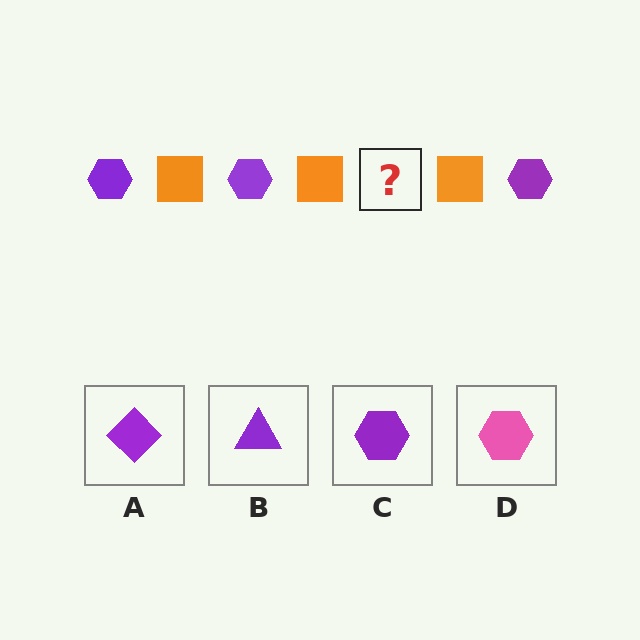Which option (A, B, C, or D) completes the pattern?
C.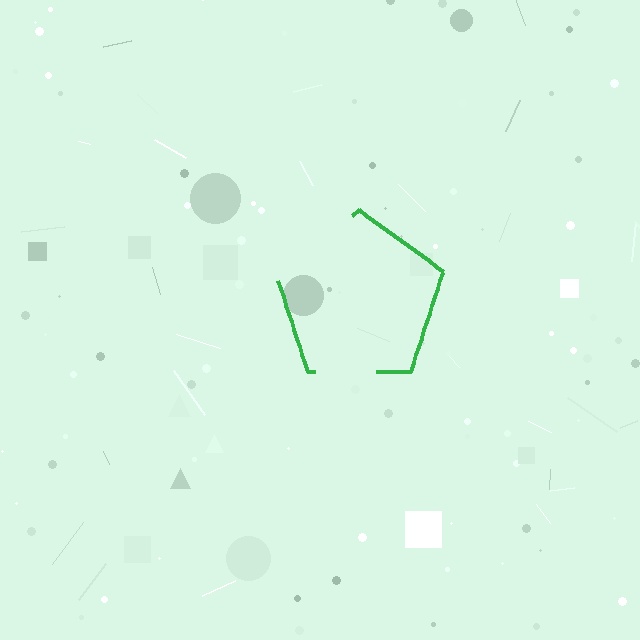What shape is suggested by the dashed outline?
The dashed outline suggests a pentagon.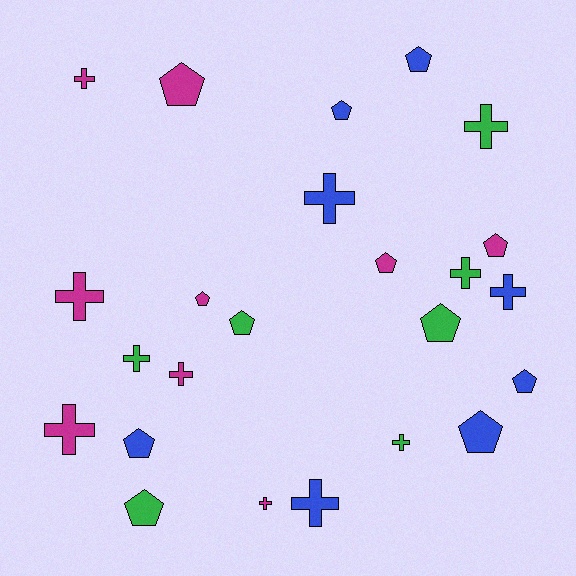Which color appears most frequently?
Magenta, with 9 objects.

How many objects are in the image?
There are 24 objects.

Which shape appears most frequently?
Cross, with 12 objects.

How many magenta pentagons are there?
There are 4 magenta pentagons.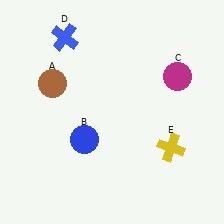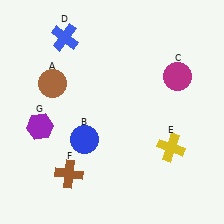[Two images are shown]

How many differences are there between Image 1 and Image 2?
There are 2 differences between the two images.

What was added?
A brown cross (F), a purple hexagon (G) were added in Image 2.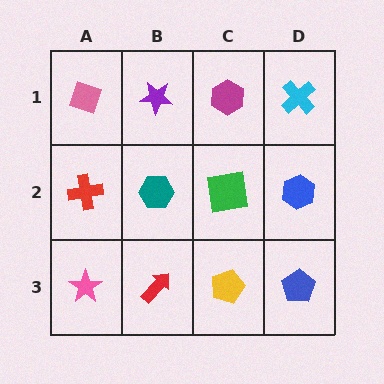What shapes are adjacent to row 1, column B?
A teal hexagon (row 2, column B), a pink diamond (row 1, column A), a magenta hexagon (row 1, column C).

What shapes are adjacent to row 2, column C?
A magenta hexagon (row 1, column C), a yellow pentagon (row 3, column C), a teal hexagon (row 2, column B), a blue hexagon (row 2, column D).